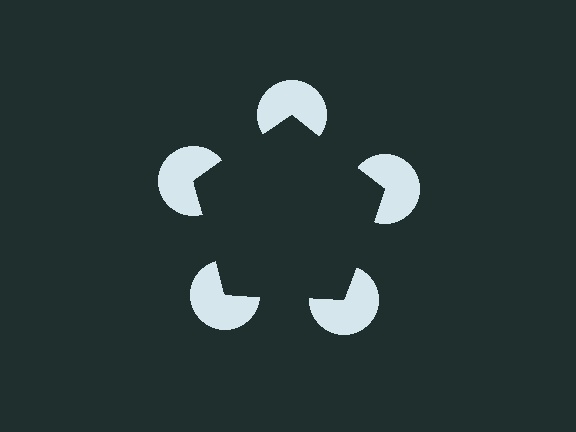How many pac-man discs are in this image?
There are 5 — one at each vertex of the illusory pentagon.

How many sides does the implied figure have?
5 sides.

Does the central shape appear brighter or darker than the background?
It typically appears slightly darker than the background, even though no actual brightness change is drawn.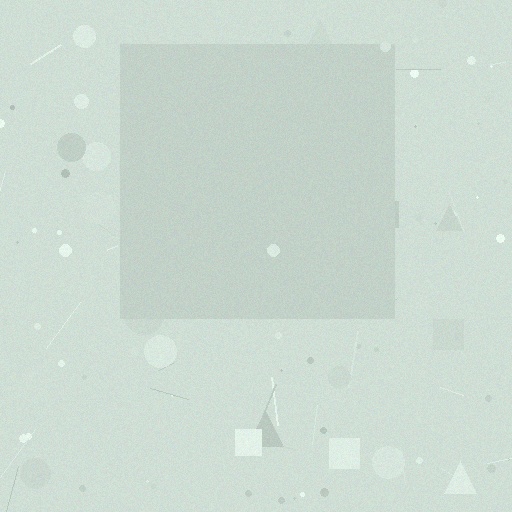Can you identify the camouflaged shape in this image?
The camouflaged shape is a square.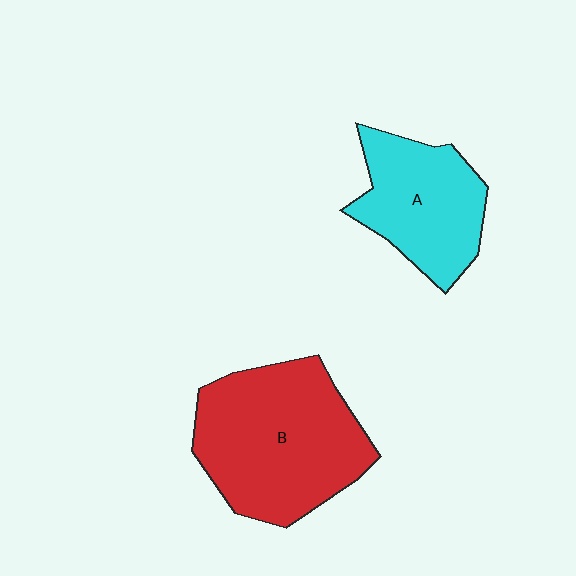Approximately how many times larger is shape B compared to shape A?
Approximately 1.5 times.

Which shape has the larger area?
Shape B (red).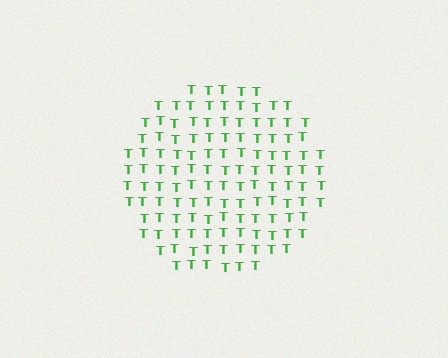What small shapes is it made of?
It is made of small letter T's.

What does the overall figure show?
The overall figure shows a circle.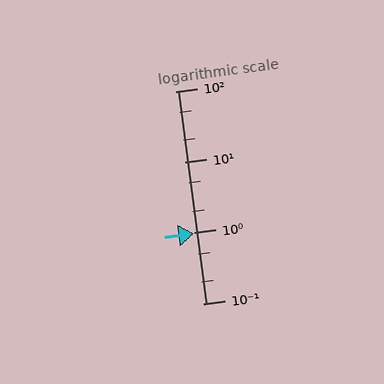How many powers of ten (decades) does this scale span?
The scale spans 3 decades, from 0.1 to 100.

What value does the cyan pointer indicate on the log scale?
The pointer indicates approximately 0.98.